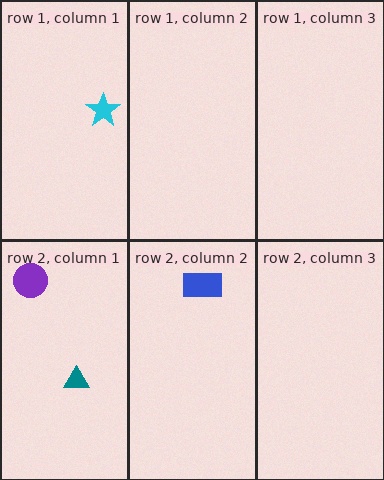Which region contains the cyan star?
The row 1, column 1 region.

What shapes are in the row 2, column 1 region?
The teal triangle, the purple circle.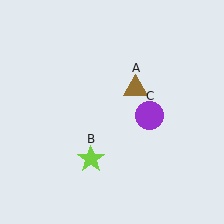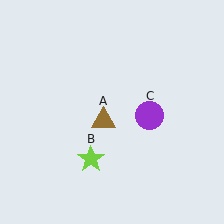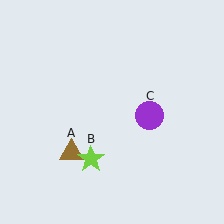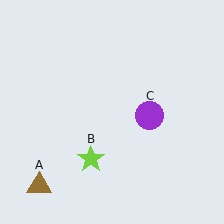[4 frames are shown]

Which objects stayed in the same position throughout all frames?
Lime star (object B) and purple circle (object C) remained stationary.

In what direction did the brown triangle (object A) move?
The brown triangle (object A) moved down and to the left.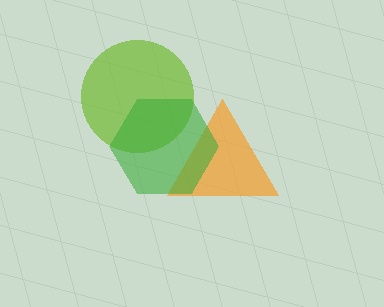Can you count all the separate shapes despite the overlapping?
Yes, there are 3 separate shapes.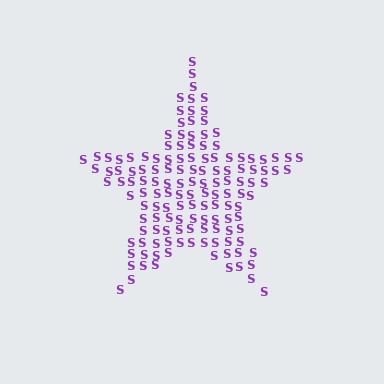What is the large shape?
The large shape is a star.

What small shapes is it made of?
It is made of small letter S's.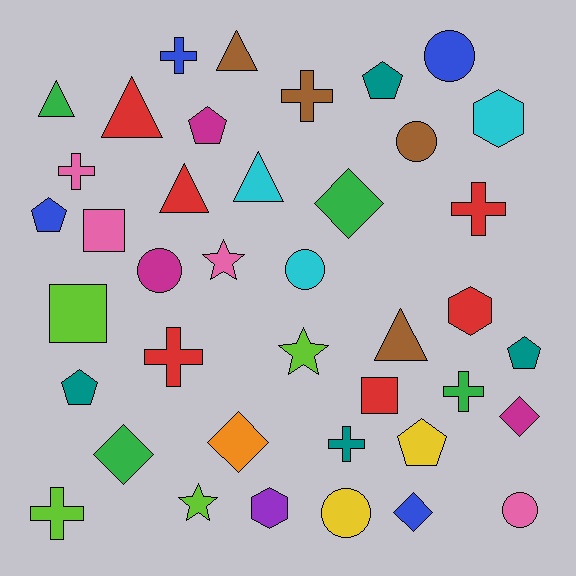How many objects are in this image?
There are 40 objects.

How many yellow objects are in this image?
There are 2 yellow objects.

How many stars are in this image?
There are 3 stars.